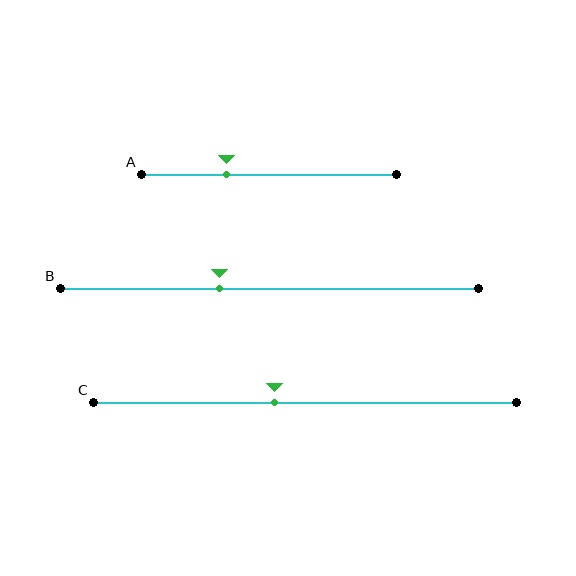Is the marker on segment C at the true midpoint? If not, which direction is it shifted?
No, the marker on segment C is shifted to the left by about 7% of the segment length.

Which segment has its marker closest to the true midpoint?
Segment C has its marker closest to the true midpoint.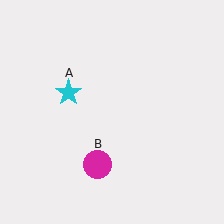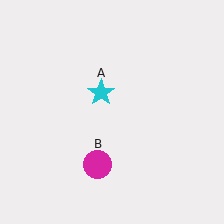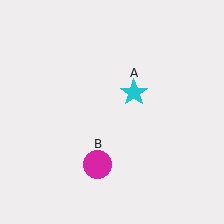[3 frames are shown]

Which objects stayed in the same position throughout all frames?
Magenta circle (object B) remained stationary.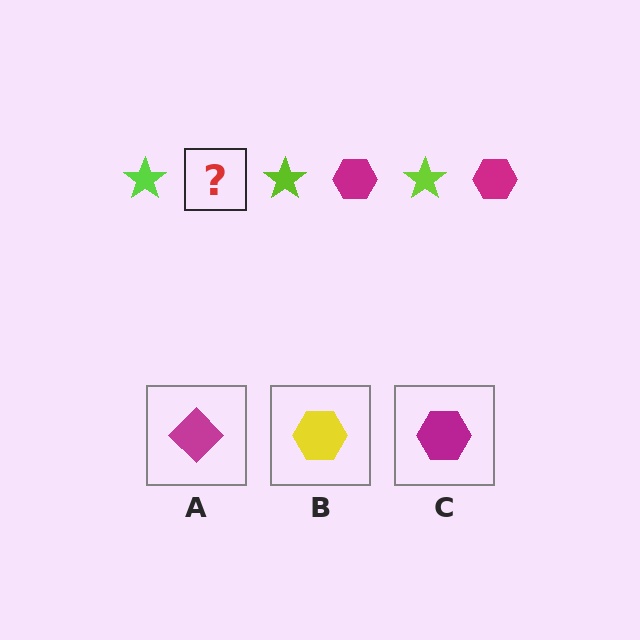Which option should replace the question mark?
Option C.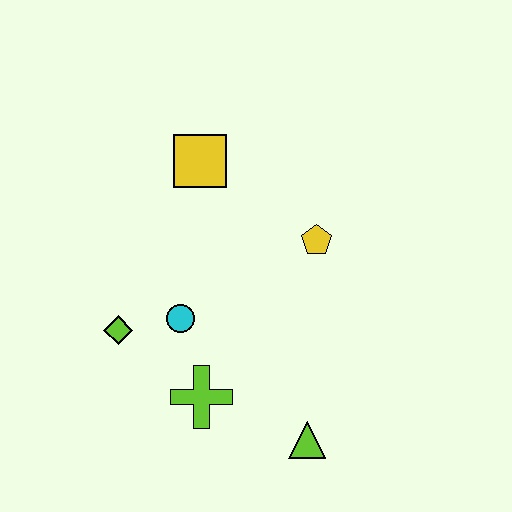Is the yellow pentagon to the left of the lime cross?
No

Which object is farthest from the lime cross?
The yellow square is farthest from the lime cross.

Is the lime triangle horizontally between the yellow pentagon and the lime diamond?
Yes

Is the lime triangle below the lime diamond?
Yes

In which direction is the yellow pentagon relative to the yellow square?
The yellow pentagon is to the right of the yellow square.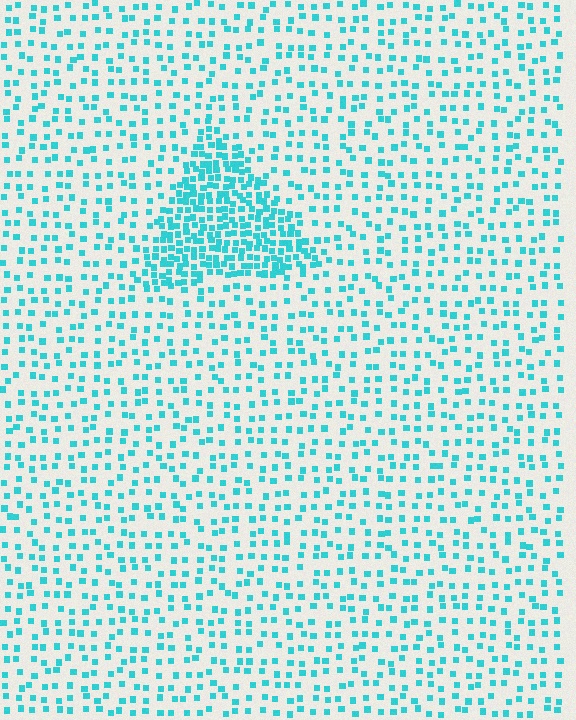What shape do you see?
I see a triangle.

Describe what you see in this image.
The image contains small cyan elements arranged at two different densities. A triangle-shaped region is visible where the elements are more densely packed than the surrounding area.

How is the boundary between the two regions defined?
The boundary is defined by a change in element density (approximately 2.6x ratio). All elements are the same color, size, and shape.